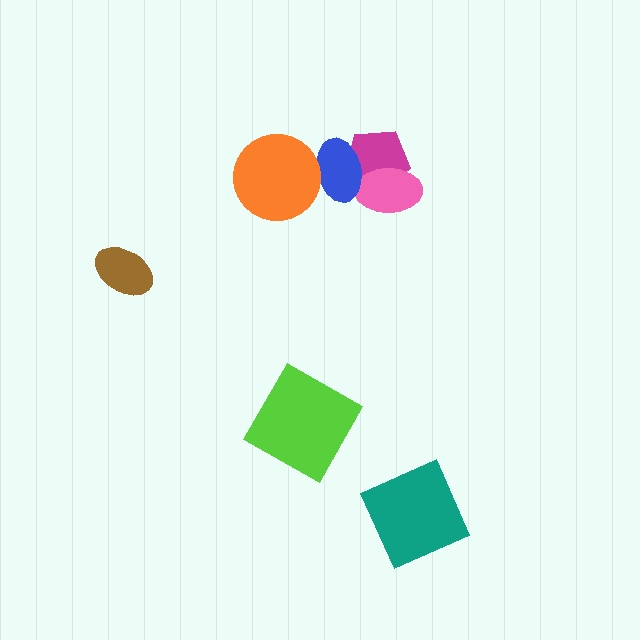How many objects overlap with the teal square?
0 objects overlap with the teal square.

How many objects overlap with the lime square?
0 objects overlap with the lime square.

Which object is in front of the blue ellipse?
The orange circle is in front of the blue ellipse.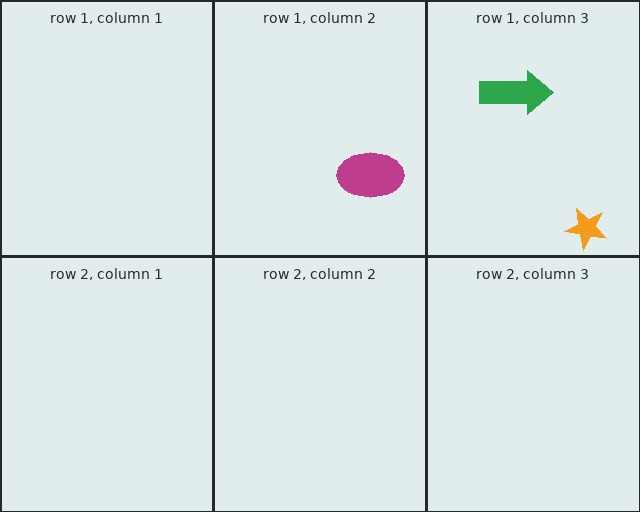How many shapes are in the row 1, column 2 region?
1.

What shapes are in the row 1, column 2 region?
The magenta ellipse.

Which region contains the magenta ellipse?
The row 1, column 2 region.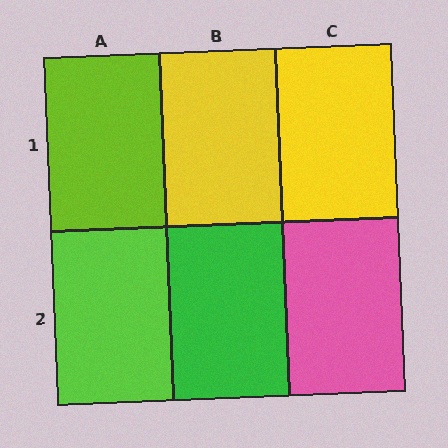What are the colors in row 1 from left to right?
Lime, yellow, yellow.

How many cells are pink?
1 cell is pink.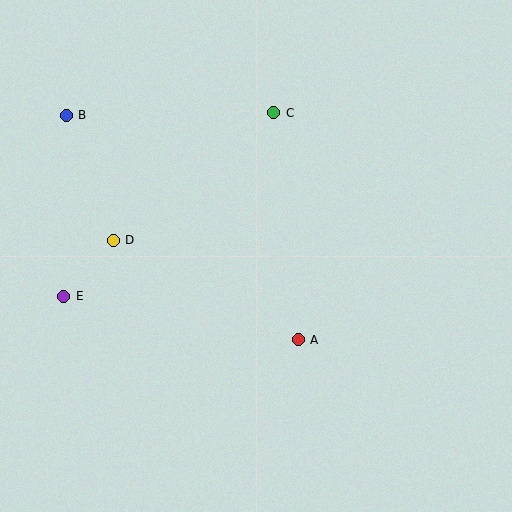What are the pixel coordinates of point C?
Point C is at (274, 113).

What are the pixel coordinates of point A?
Point A is at (298, 340).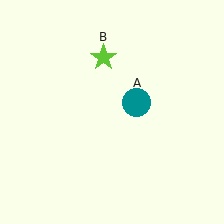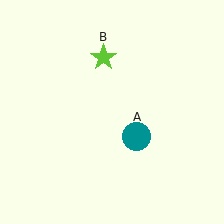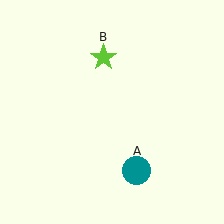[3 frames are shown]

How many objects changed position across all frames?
1 object changed position: teal circle (object A).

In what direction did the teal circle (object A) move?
The teal circle (object A) moved down.